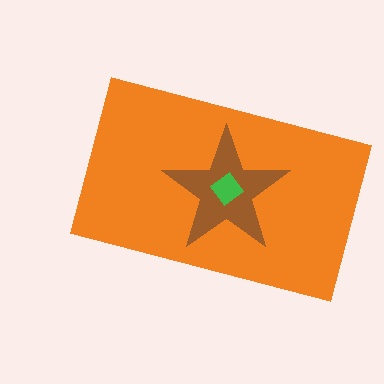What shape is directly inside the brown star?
The green diamond.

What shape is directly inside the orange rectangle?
The brown star.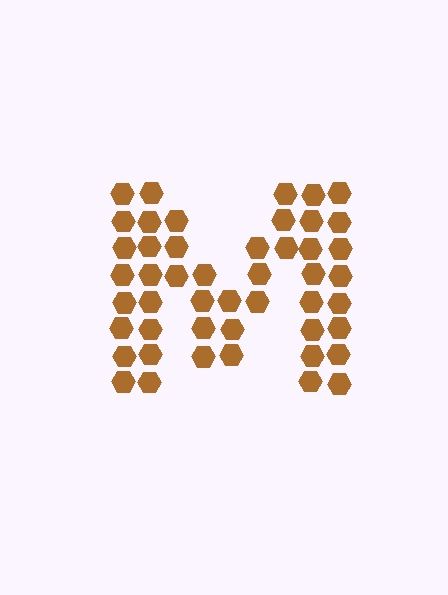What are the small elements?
The small elements are hexagons.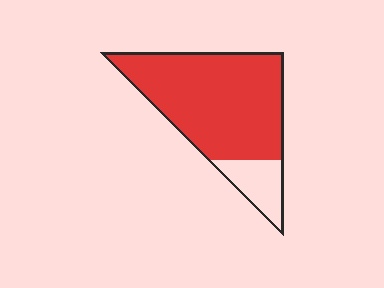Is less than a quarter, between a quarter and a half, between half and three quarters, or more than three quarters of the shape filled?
More than three quarters.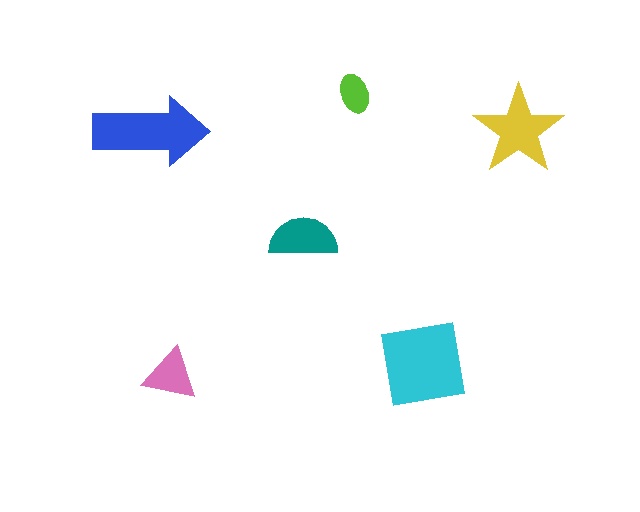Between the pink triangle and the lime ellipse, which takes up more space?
The pink triangle.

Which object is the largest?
The cyan square.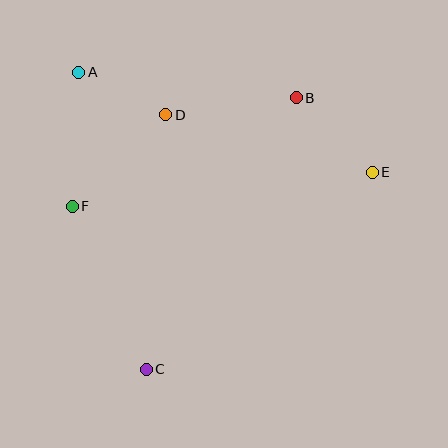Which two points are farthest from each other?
Points B and C are farthest from each other.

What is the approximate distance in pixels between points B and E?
The distance between B and E is approximately 106 pixels.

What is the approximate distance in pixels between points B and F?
The distance between B and F is approximately 249 pixels.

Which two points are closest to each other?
Points A and D are closest to each other.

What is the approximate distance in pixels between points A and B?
The distance between A and B is approximately 219 pixels.